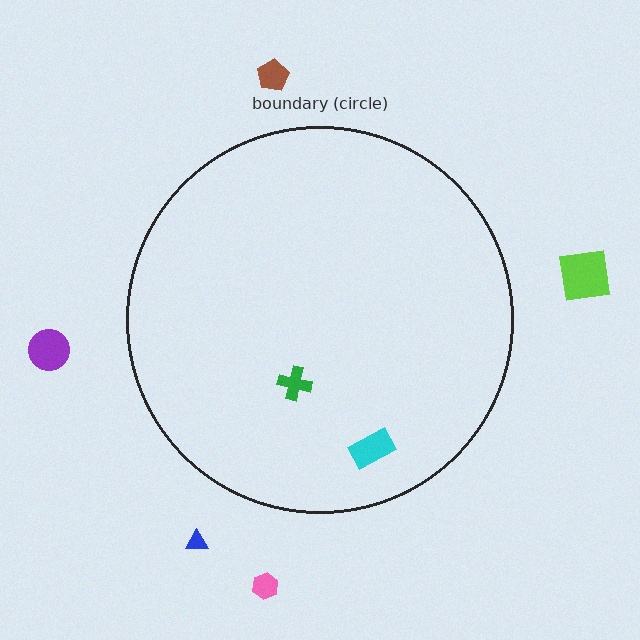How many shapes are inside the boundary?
2 inside, 5 outside.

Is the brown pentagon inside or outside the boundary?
Outside.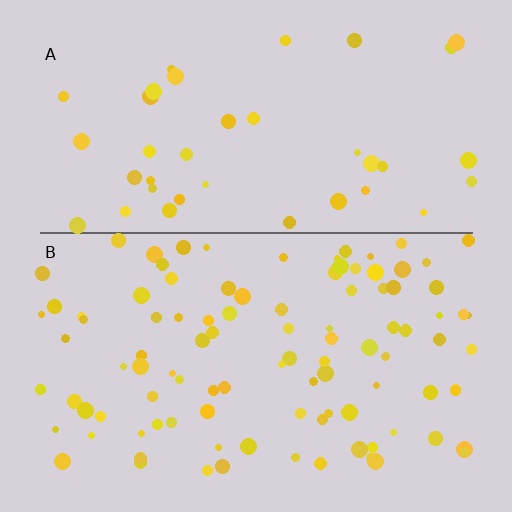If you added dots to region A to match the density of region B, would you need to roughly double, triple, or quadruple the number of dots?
Approximately triple.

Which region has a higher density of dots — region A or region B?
B (the bottom).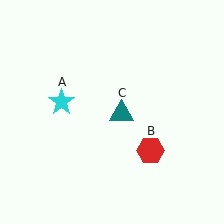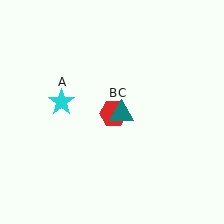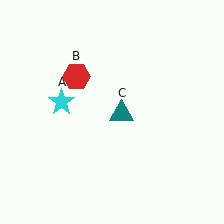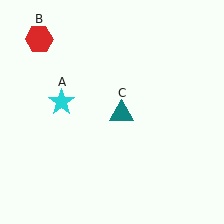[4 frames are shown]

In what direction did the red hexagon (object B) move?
The red hexagon (object B) moved up and to the left.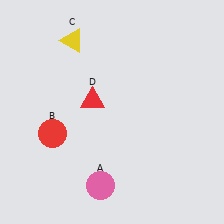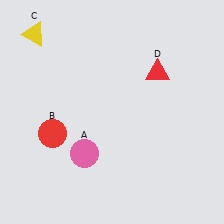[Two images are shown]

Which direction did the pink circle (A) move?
The pink circle (A) moved up.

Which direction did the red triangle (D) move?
The red triangle (D) moved right.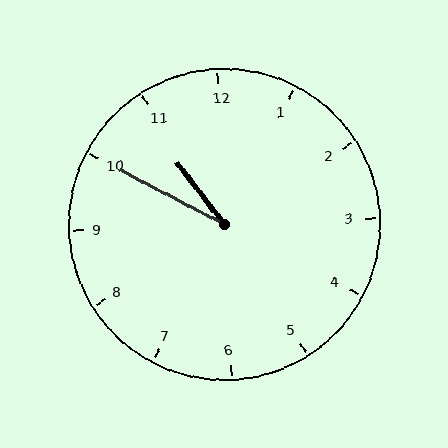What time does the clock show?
10:50.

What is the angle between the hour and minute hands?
Approximately 25 degrees.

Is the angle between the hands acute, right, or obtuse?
It is acute.